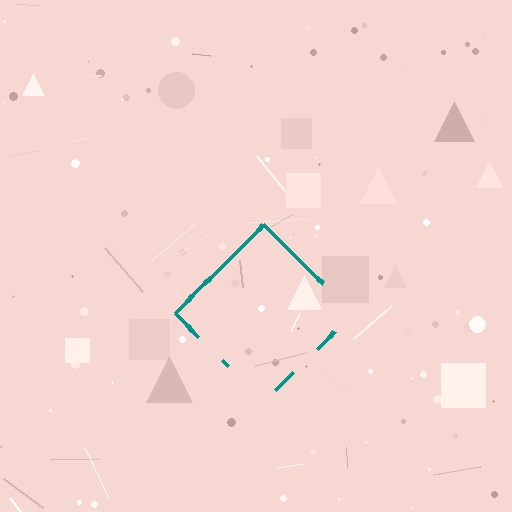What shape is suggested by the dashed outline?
The dashed outline suggests a diamond.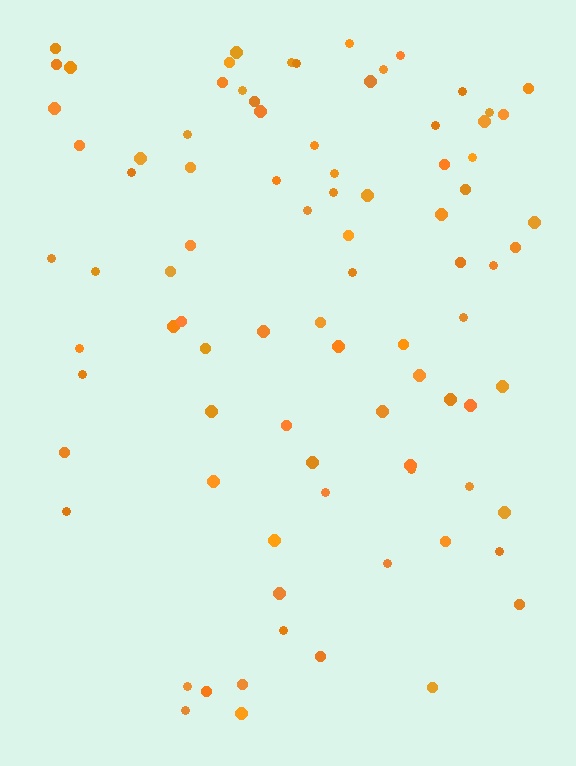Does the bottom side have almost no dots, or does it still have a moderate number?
Still a moderate number, just noticeably fewer than the top.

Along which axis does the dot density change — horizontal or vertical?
Vertical.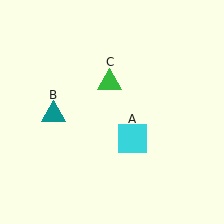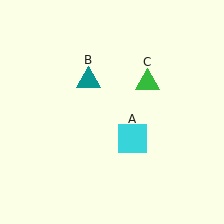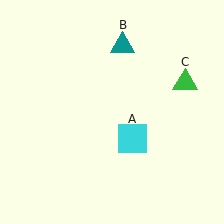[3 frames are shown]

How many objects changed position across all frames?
2 objects changed position: teal triangle (object B), green triangle (object C).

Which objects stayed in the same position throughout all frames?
Cyan square (object A) remained stationary.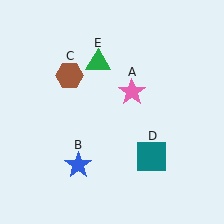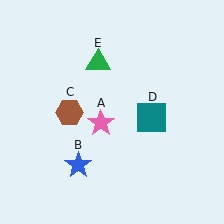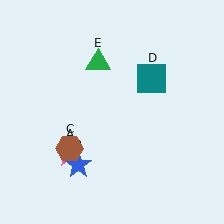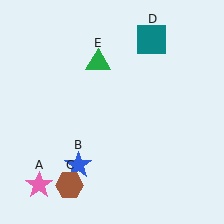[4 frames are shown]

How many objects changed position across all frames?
3 objects changed position: pink star (object A), brown hexagon (object C), teal square (object D).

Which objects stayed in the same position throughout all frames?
Blue star (object B) and green triangle (object E) remained stationary.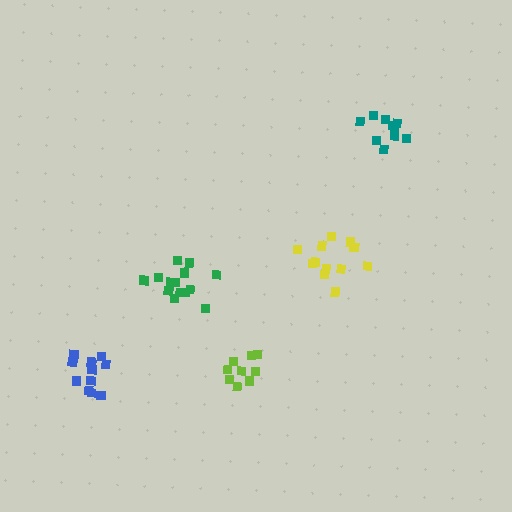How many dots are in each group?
Group 1: 12 dots, Group 2: 9 dots, Group 3: 10 dots, Group 4: 12 dots, Group 5: 14 dots (57 total).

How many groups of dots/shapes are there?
There are 5 groups.